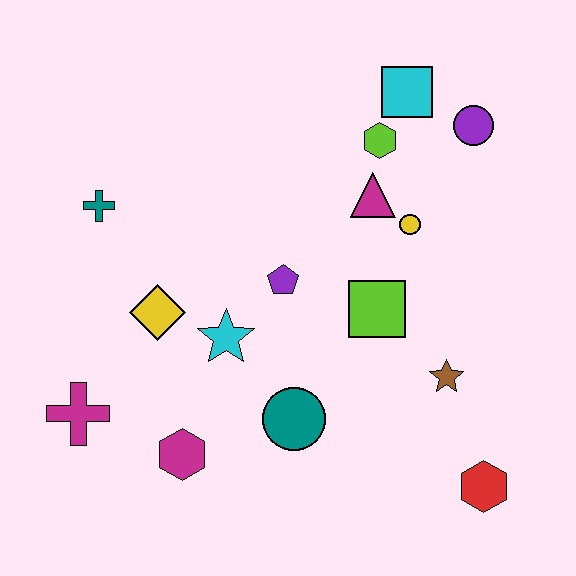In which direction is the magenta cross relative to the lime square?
The magenta cross is to the left of the lime square.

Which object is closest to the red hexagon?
The brown star is closest to the red hexagon.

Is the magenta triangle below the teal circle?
No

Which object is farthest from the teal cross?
The red hexagon is farthest from the teal cross.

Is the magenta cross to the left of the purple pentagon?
Yes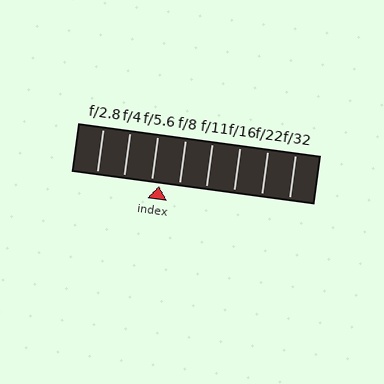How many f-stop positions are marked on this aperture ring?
There are 8 f-stop positions marked.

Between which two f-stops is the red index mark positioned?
The index mark is between f/5.6 and f/8.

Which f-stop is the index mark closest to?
The index mark is closest to f/5.6.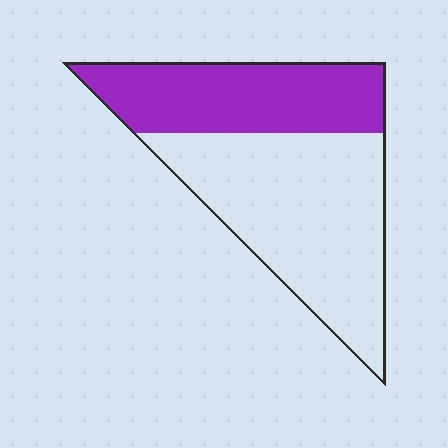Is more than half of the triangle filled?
No.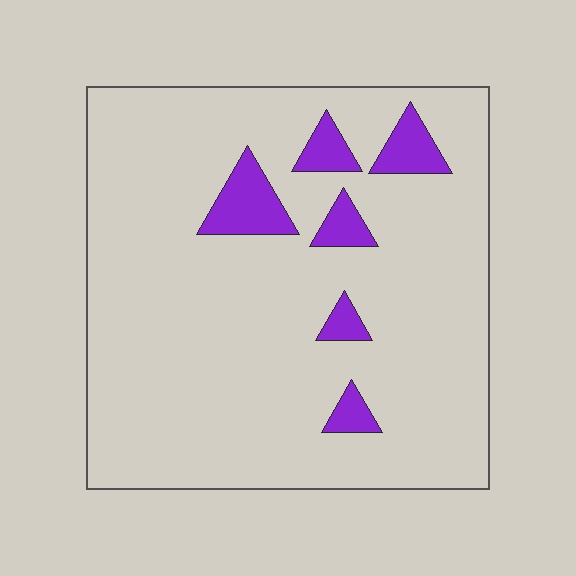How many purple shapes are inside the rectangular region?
6.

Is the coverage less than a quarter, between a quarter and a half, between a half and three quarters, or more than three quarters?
Less than a quarter.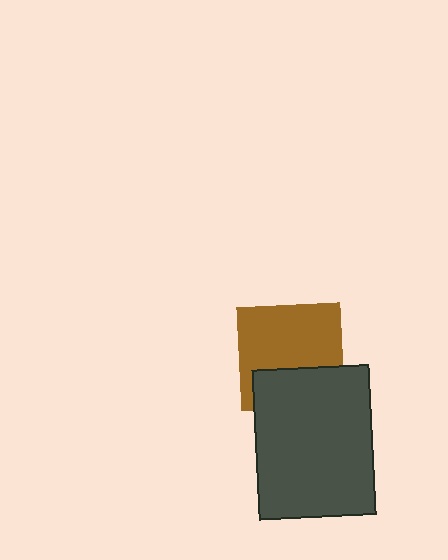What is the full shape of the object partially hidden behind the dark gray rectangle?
The partially hidden object is a brown square.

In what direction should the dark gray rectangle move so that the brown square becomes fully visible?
The dark gray rectangle should move down. That is the shortest direction to clear the overlap and leave the brown square fully visible.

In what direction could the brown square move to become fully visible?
The brown square could move up. That would shift it out from behind the dark gray rectangle entirely.